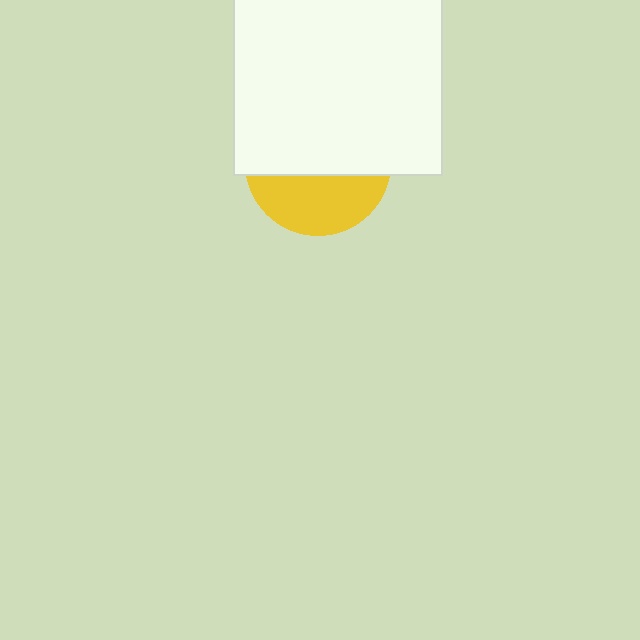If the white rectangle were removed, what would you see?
You would see the complete yellow circle.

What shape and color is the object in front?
The object in front is a white rectangle.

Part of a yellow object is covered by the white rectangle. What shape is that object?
It is a circle.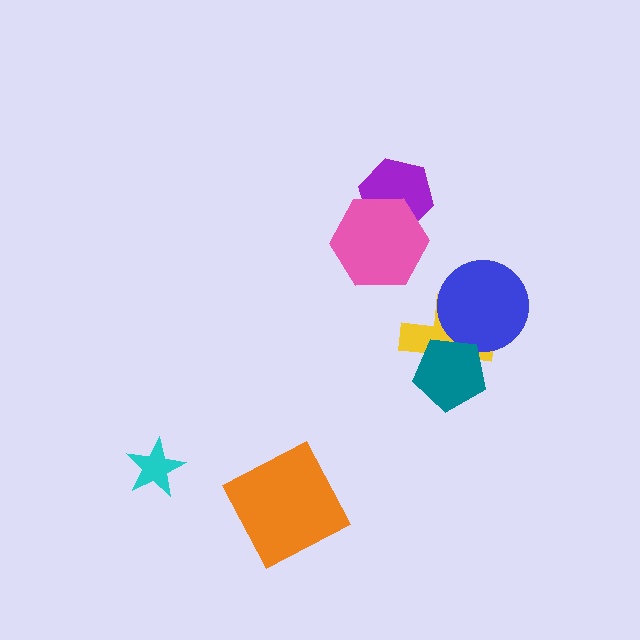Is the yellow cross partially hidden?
Yes, it is partially covered by another shape.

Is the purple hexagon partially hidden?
Yes, it is partially covered by another shape.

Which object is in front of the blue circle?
The teal pentagon is in front of the blue circle.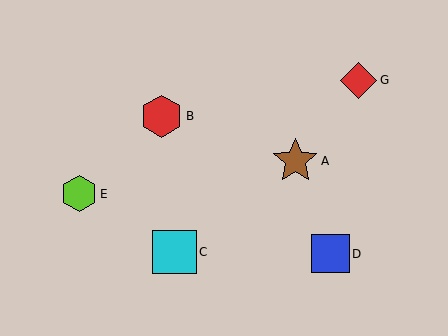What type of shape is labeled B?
Shape B is a red hexagon.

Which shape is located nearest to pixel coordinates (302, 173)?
The brown star (labeled A) at (295, 161) is nearest to that location.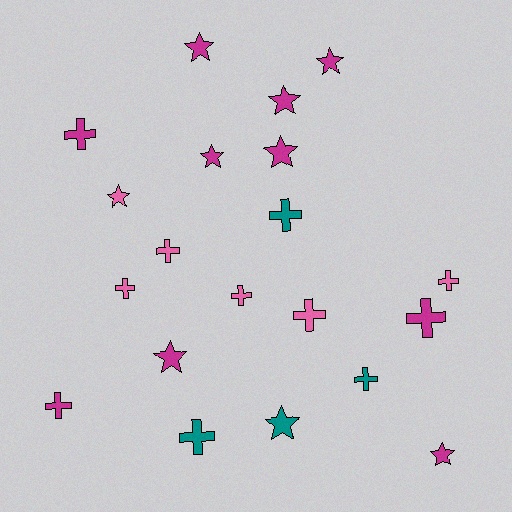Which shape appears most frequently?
Cross, with 11 objects.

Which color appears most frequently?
Magenta, with 10 objects.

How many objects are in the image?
There are 20 objects.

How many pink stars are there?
There is 1 pink star.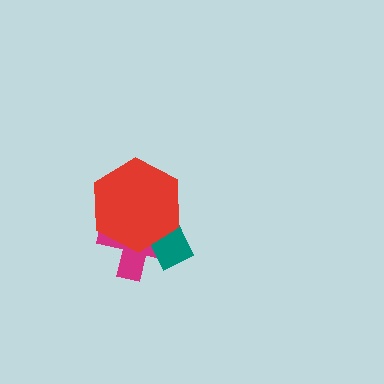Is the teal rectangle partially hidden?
Yes, it is partially covered by another shape.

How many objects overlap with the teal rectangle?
2 objects overlap with the teal rectangle.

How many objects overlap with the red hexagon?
2 objects overlap with the red hexagon.